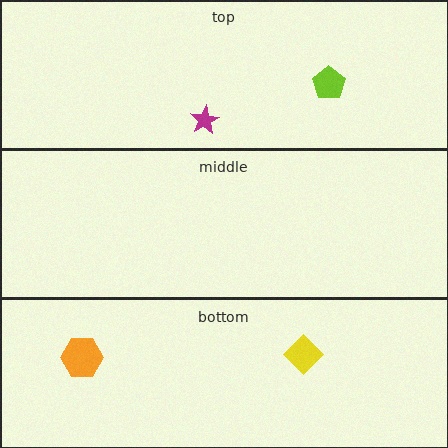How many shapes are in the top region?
2.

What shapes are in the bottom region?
The orange hexagon, the yellow diamond.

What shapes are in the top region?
The magenta star, the lime pentagon.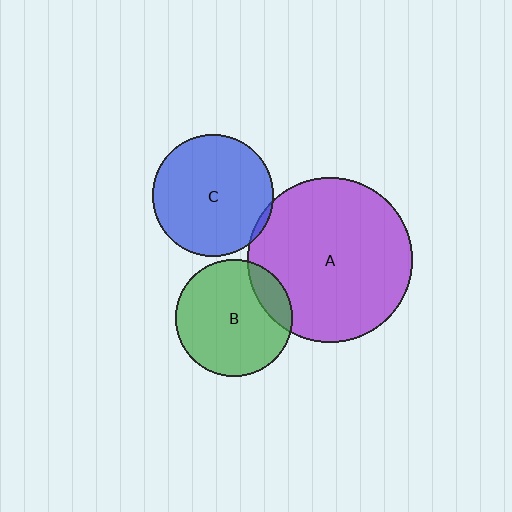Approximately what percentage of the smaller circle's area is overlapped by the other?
Approximately 5%.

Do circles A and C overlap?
Yes.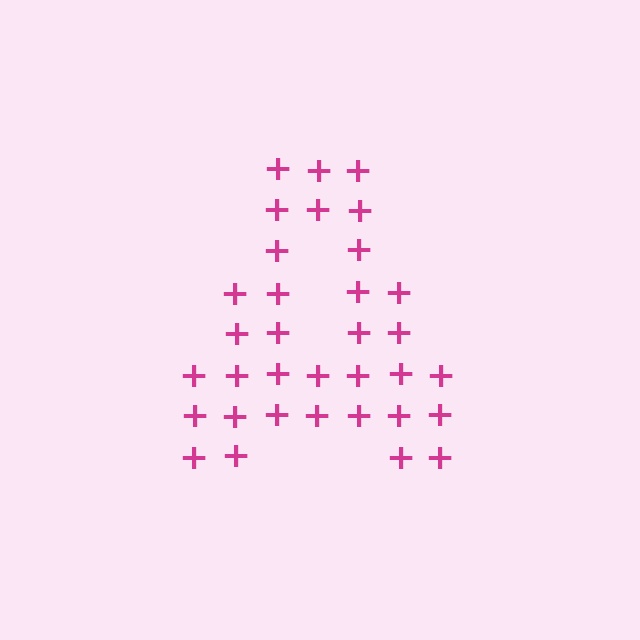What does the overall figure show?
The overall figure shows the letter A.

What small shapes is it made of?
It is made of small plus signs.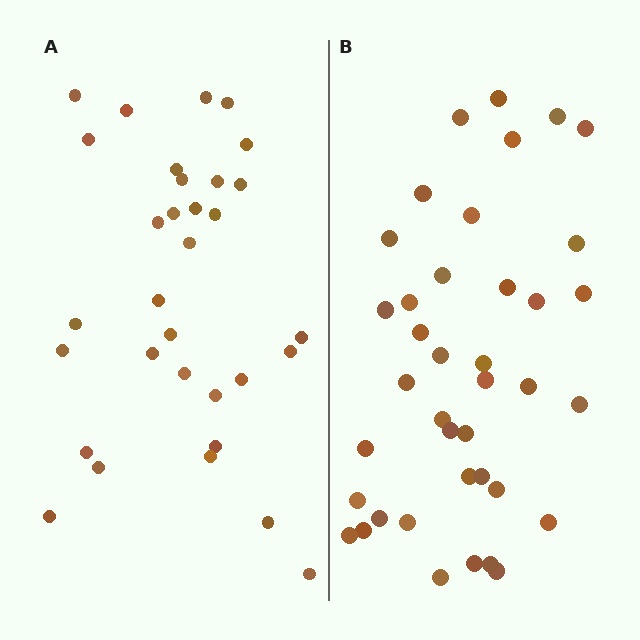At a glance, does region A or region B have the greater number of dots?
Region B (the right region) has more dots.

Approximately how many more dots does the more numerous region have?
Region B has roughly 8 or so more dots than region A.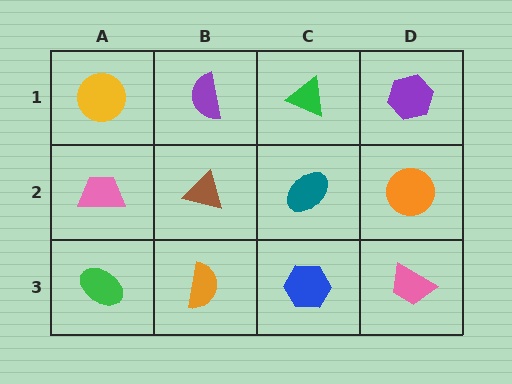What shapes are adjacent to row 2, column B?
A purple semicircle (row 1, column B), an orange semicircle (row 3, column B), a pink trapezoid (row 2, column A), a teal ellipse (row 2, column C).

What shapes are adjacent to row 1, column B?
A brown triangle (row 2, column B), a yellow circle (row 1, column A), a green triangle (row 1, column C).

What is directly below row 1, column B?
A brown triangle.